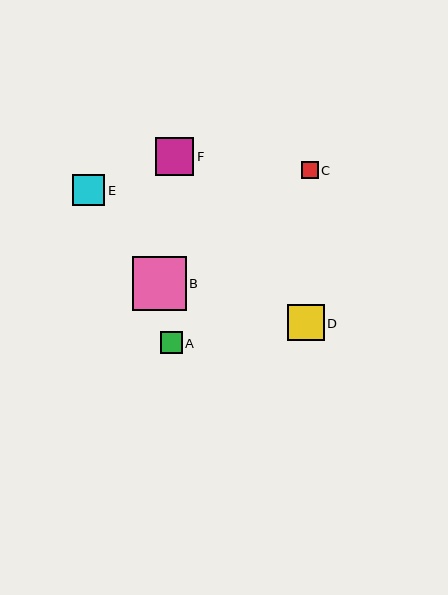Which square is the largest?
Square B is the largest with a size of approximately 54 pixels.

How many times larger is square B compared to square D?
Square B is approximately 1.5 times the size of square D.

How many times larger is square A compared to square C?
Square A is approximately 1.3 times the size of square C.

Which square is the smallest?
Square C is the smallest with a size of approximately 17 pixels.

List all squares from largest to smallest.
From largest to smallest: B, F, D, E, A, C.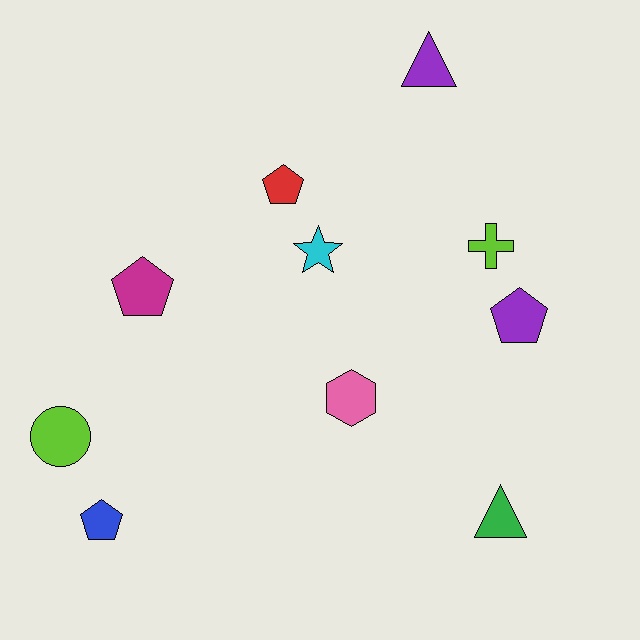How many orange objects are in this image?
There are no orange objects.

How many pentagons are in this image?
There are 4 pentagons.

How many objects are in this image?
There are 10 objects.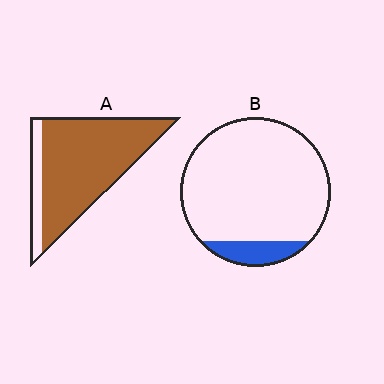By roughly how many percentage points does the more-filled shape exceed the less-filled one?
By roughly 75 percentage points (A over B).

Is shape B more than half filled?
No.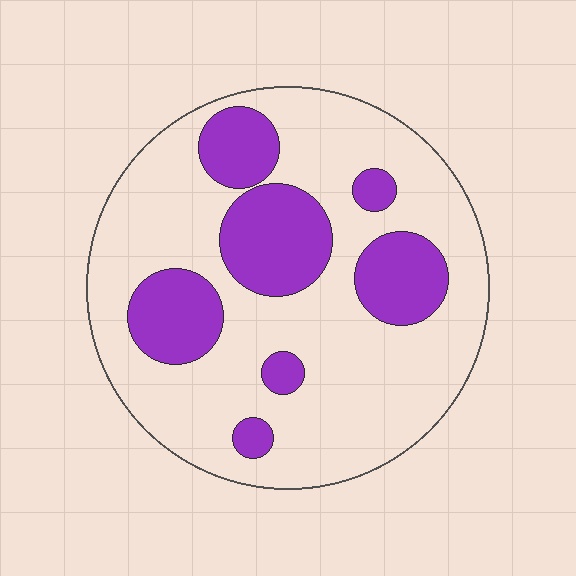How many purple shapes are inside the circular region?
7.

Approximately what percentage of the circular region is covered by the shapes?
Approximately 25%.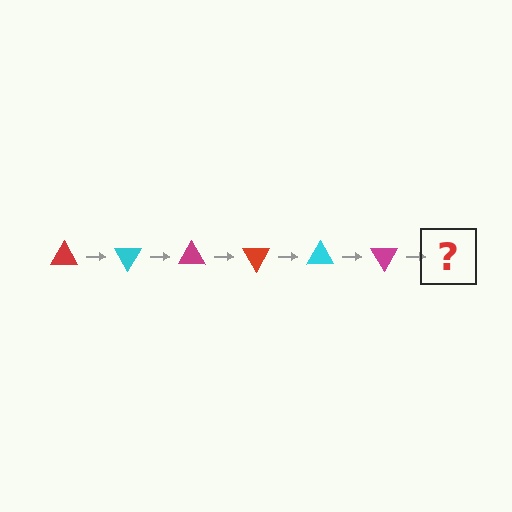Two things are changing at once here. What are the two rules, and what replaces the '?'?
The two rules are that it rotates 60 degrees each step and the color cycles through red, cyan, and magenta. The '?' should be a red triangle, rotated 360 degrees from the start.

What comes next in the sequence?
The next element should be a red triangle, rotated 360 degrees from the start.